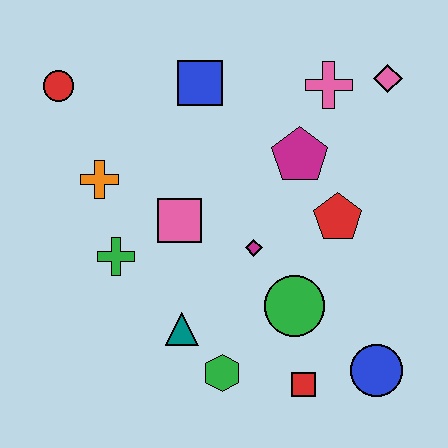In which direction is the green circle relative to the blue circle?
The green circle is to the left of the blue circle.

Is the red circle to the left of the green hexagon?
Yes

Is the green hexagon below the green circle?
Yes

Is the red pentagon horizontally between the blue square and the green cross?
No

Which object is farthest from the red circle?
The blue circle is farthest from the red circle.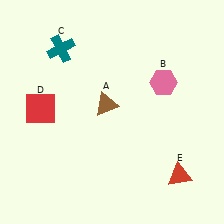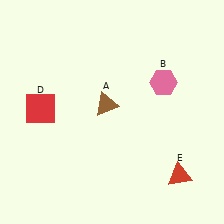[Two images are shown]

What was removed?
The teal cross (C) was removed in Image 2.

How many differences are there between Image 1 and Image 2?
There is 1 difference between the two images.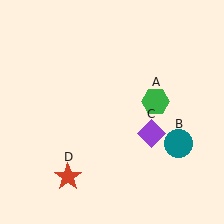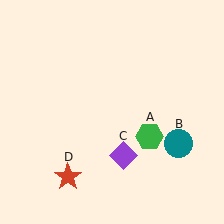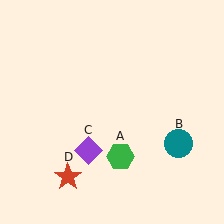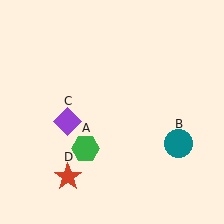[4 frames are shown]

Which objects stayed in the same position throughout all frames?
Teal circle (object B) and red star (object D) remained stationary.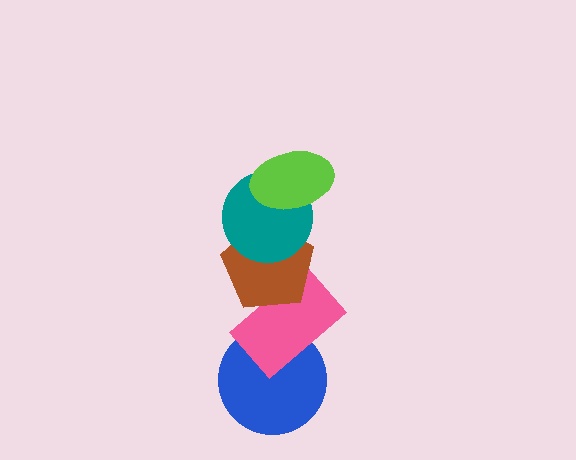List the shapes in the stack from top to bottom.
From top to bottom: the lime ellipse, the teal circle, the brown pentagon, the pink rectangle, the blue circle.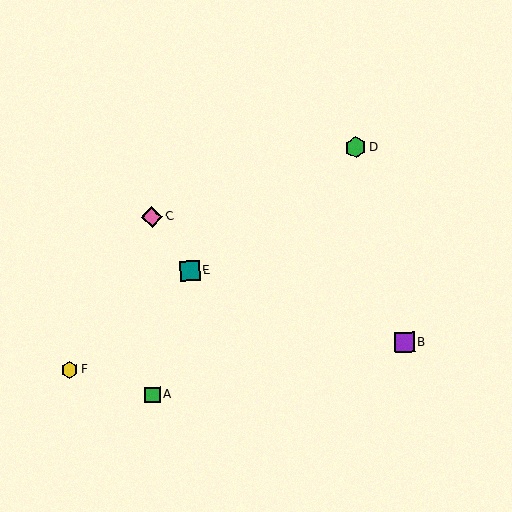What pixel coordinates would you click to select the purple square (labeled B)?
Click at (405, 343) to select the purple square B.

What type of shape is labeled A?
Shape A is a green square.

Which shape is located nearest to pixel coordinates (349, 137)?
The green hexagon (labeled D) at (355, 147) is nearest to that location.